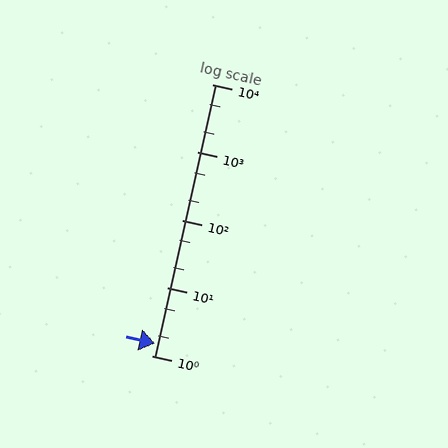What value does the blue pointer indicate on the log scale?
The pointer indicates approximately 1.5.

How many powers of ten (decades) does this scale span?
The scale spans 4 decades, from 1 to 10000.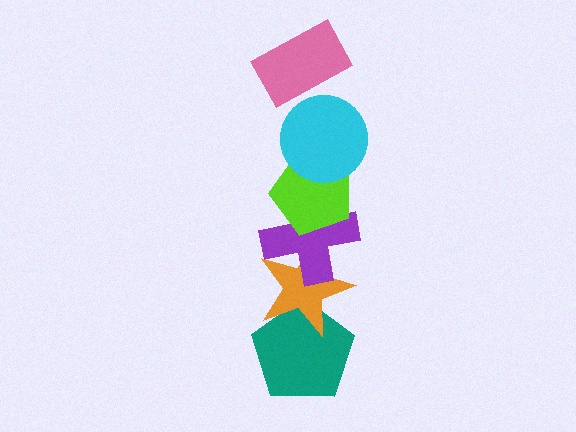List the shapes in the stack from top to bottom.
From top to bottom: the pink rectangle, the cyan circle, the lime pentagon, the purple cross, the orange star, the teal pentagon.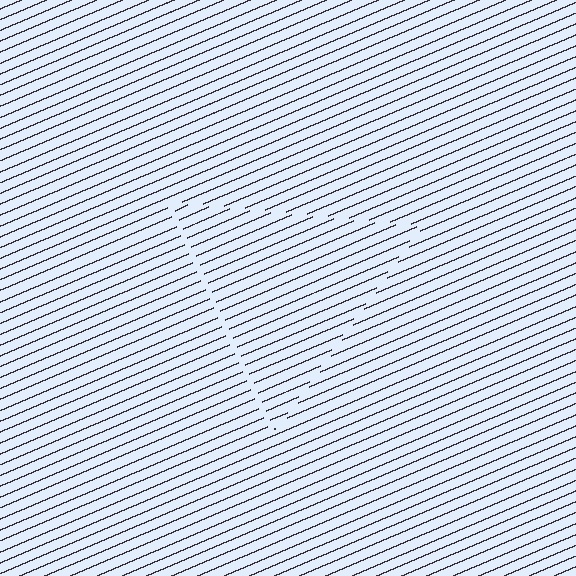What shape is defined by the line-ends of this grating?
An illusory triangle. The interior of the shape contains the same grating, shifted by half a period — the contour is defined by the phase discontinuity where line-ends from the inner and outer gratings abut.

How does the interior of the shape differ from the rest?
The interior of the shape contains the same grating, shifted by half a period — the contour is defined by the phase discontinuity where line-ends from the inner and outer gratings abut.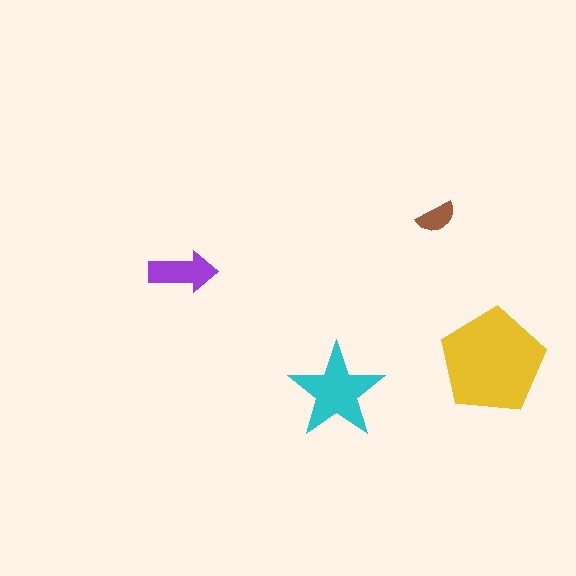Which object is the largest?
The yellow pentagon.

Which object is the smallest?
The brown semicircle.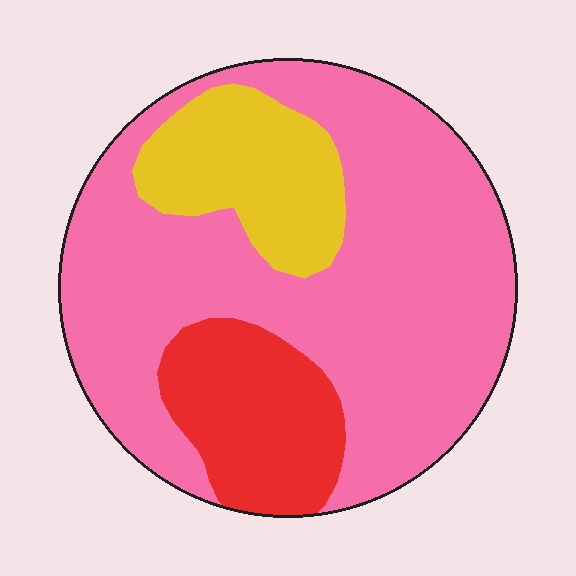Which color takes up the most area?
Pink, at roughly 65%.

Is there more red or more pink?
Pink.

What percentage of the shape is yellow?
Yellow takes up about one sixth (1/6) of the shape.